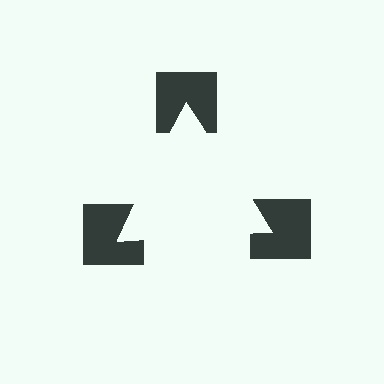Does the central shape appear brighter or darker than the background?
It typically appears slightly brighter than the background, even though no actual brightness change is drawn.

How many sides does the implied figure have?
3 sides.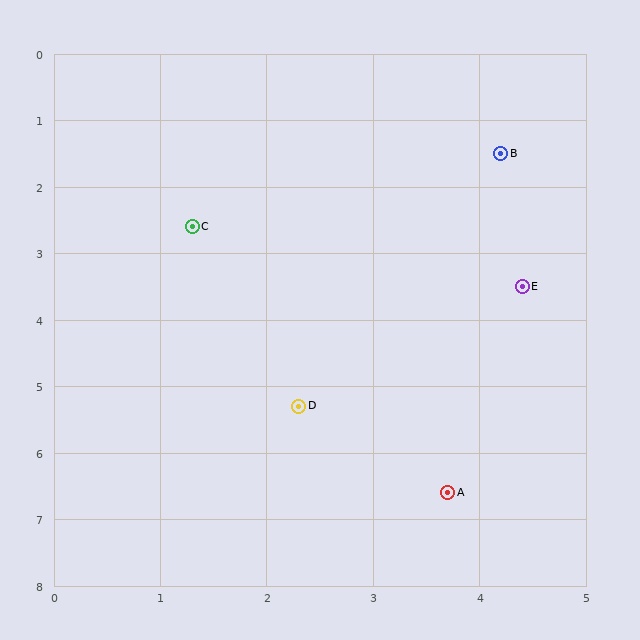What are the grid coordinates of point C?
Point C is at approximately (1.3, 2.6).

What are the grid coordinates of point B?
Point B is at approximately (4.2, 1.5).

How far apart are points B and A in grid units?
Points B and A are about 5.1 grid units apart.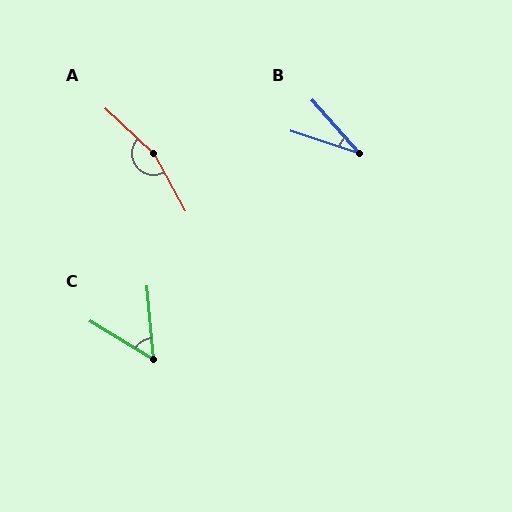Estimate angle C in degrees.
Approximately 54 degrees.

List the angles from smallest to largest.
B (30°), C (54°), A (162°).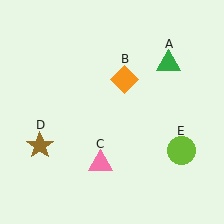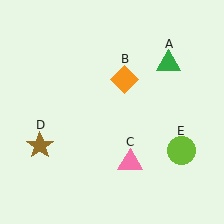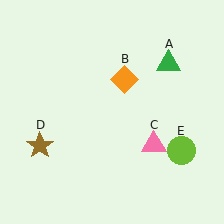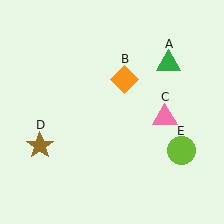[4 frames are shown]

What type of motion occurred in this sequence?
The pink triangle (object C) rotated counterclockwise around the center of the scene.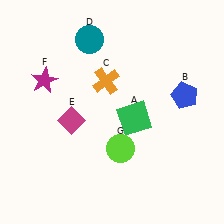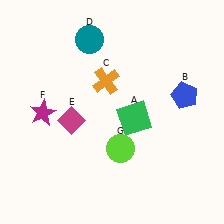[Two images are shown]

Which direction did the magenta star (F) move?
The magenta star (F) moved down.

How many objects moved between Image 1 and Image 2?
1 object moved between the two images.